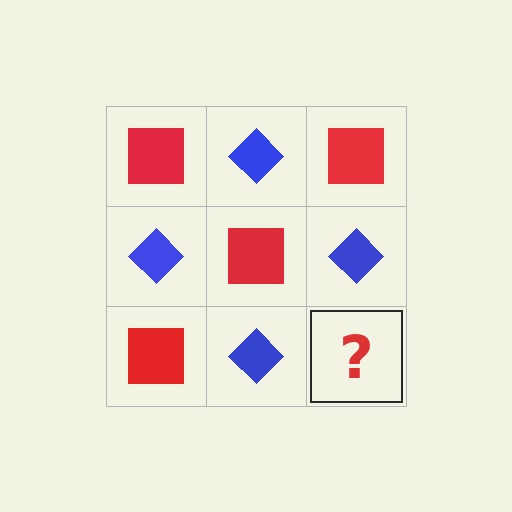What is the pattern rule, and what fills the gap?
The rule is that it alternates red square and blue diamond in a checkerboard pattern. The gap should be filled with a red square.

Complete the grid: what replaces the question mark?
The question mark should be replaced with a red square.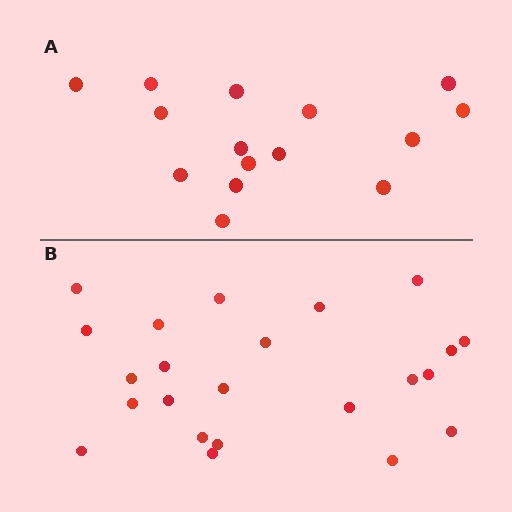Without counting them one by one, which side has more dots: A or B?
Region B (the bottom region) has more dots.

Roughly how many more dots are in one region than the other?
Region B has roughly 8 or so more dots than region A.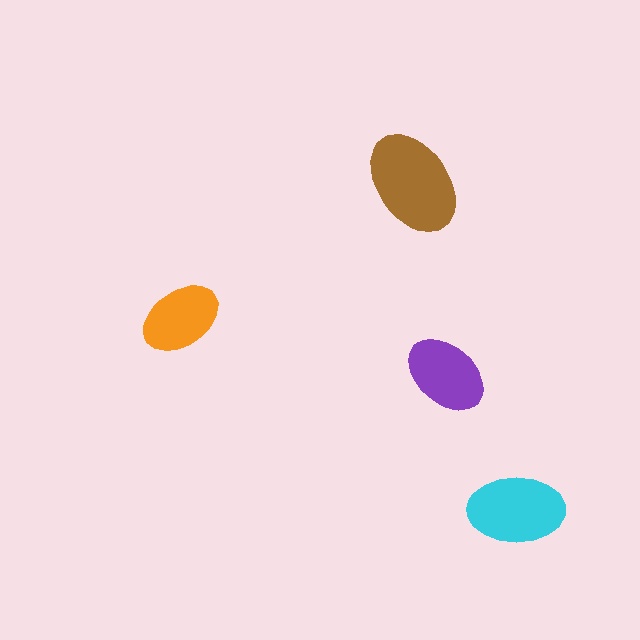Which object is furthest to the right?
The cyan ellipse is rightmost.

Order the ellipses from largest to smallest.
the brown one, the cyan one, the purple one, the orange one.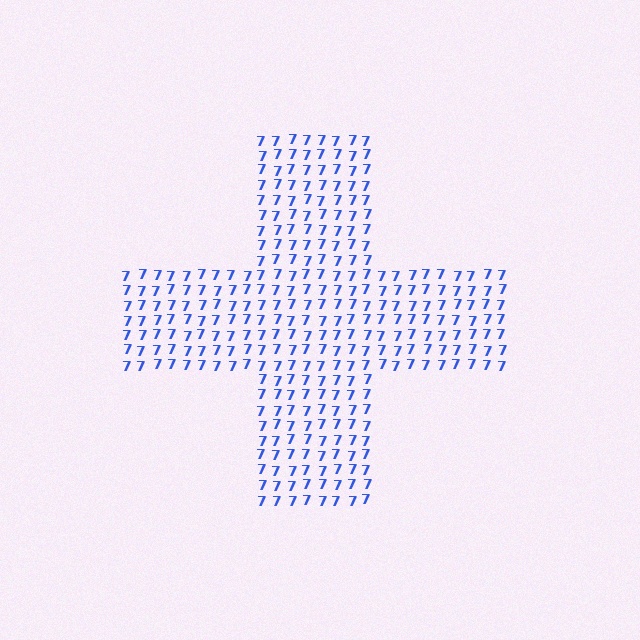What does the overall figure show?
The overall figure shows a cross.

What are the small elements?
The small elements are digit 7's.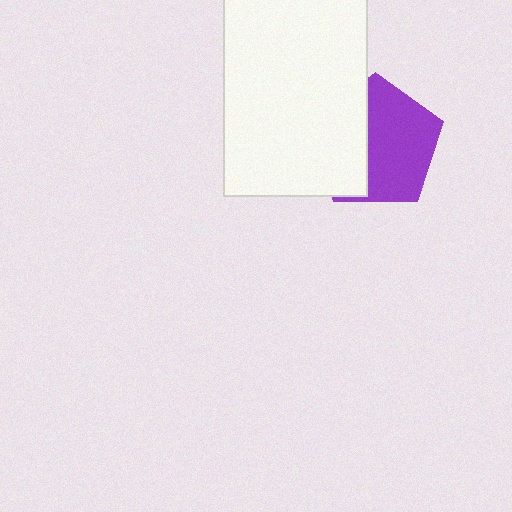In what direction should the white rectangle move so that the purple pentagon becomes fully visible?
The white rectangle should move left. That is the shortest direction to clear the overlap and leave the purple pentagon fully visible.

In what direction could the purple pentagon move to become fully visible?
The purple pentagon could move right. That would shift it out from behind the white rectangle entirely.